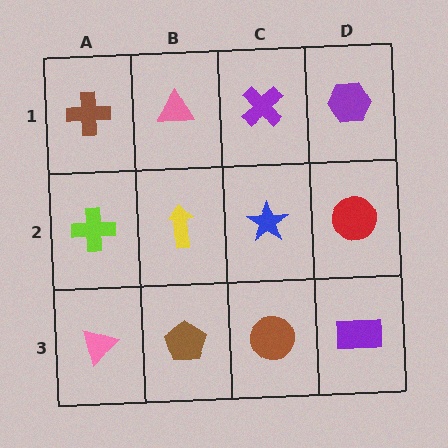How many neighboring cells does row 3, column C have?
3.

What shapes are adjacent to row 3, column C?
A blue star (row 2, column C), a brown pentagon (row 3, column B), a purple rectangle (row 3, column D).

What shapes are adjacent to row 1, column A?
A lime cross (row 2, column A), a pink triangle (row 1, column B).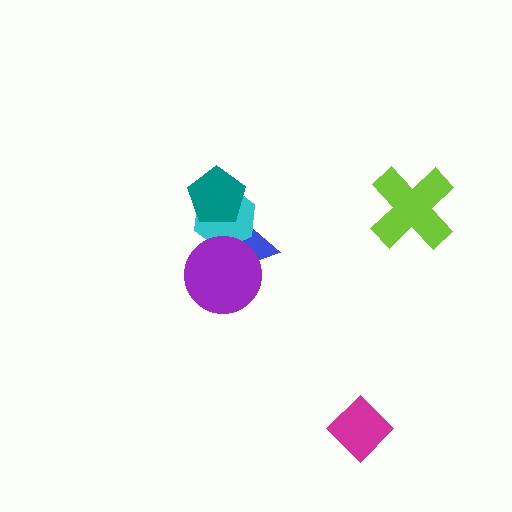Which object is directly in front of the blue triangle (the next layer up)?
The cyan hexagon is directly in front of the blue triangle.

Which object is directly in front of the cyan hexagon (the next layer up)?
The purple circle is directly in front of the cyan hexagon.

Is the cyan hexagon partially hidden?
Yes, it is partially covered by another shape.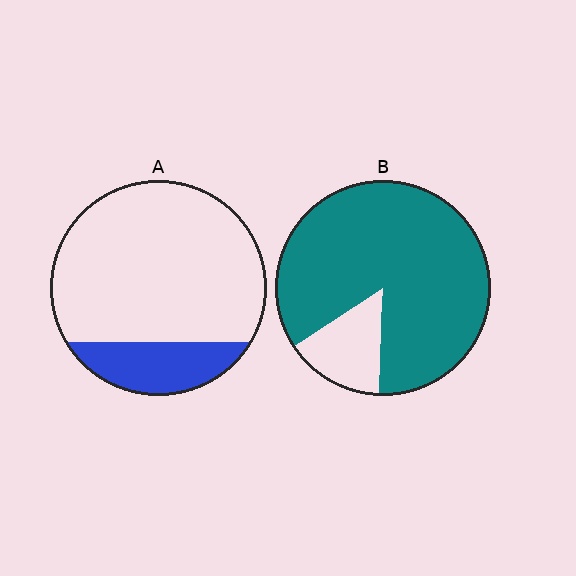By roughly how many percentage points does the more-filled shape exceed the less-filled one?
By roughly 65 percentage points (B over A).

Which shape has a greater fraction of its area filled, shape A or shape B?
Shape B.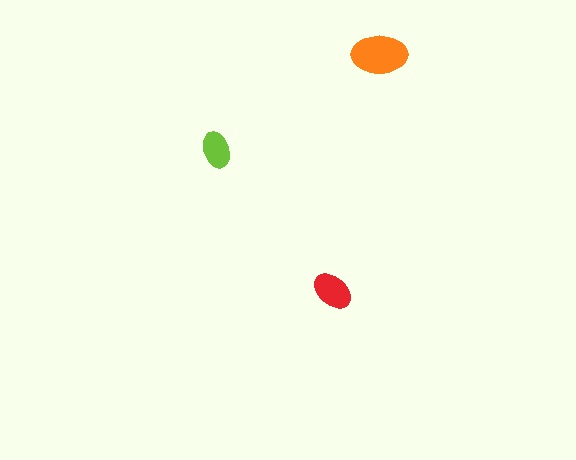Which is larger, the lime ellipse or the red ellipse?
The red one.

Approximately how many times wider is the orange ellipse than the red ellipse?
About 1.5 times wider.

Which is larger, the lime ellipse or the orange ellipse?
The orange one.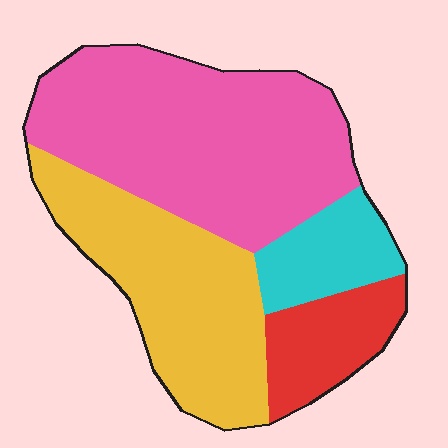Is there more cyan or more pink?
Pink.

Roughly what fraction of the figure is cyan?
Cyan takes up about one tenth (1/10) of the figure.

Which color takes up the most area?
Pink, at roughly 45%.